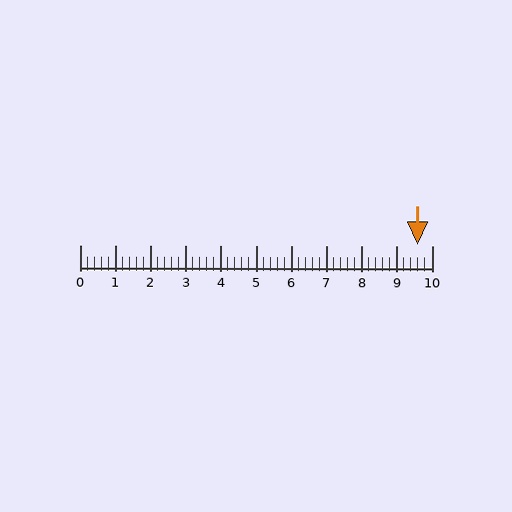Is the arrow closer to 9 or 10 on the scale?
The arrow is closer to 10.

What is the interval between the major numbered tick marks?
The major tick marks are spaced 1 units apart.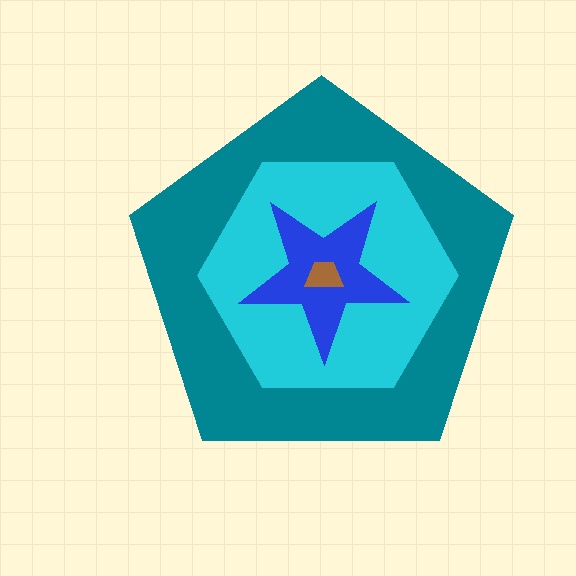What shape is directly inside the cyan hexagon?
The blue star.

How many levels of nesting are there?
4.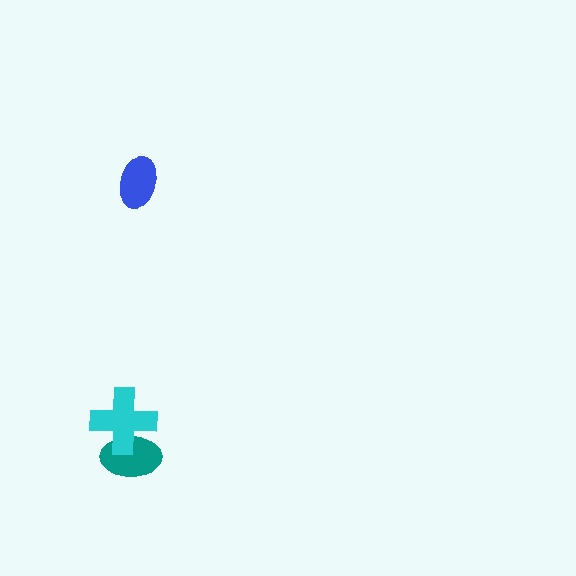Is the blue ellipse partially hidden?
No, no other shape covers it.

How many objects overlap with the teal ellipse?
1 object overlaps with the teal ellipse.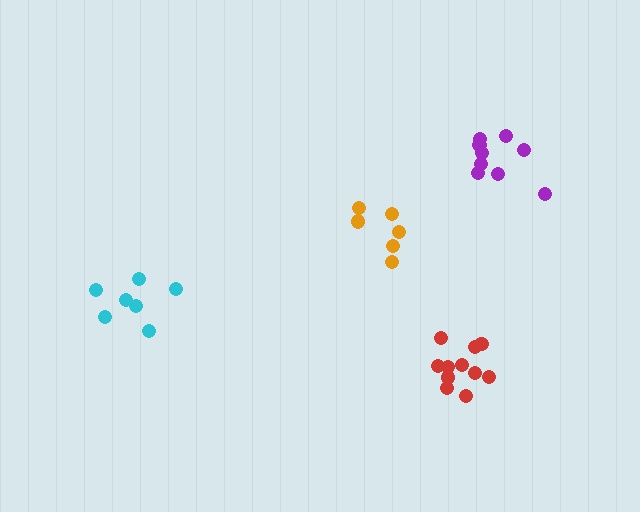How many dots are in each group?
Group 1: 7 dots, Group 2: 6 dots, Group 3: 9 dots, Group 4: 11 dots (33 total).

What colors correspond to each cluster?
The clusters are colored: cyan, orange, purple, red.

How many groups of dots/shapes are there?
There are 4 groups.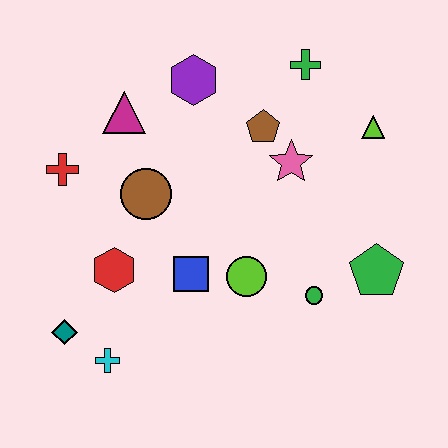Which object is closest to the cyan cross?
The teal diamond is closest to the cyan cross.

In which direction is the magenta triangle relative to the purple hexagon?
The magenta triangle is to the left of the purple hexagon.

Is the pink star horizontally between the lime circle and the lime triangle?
Yes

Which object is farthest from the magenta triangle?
The green pentagon is farthest from the magenta triangle.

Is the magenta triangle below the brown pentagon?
No